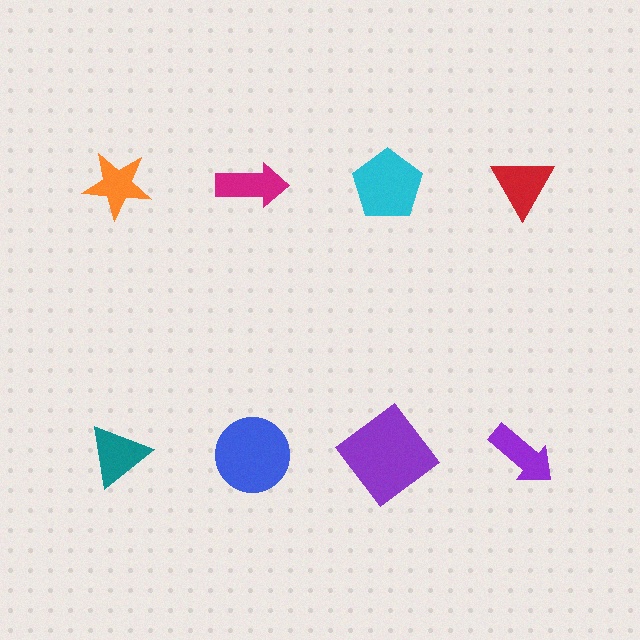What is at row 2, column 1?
A teal triangle.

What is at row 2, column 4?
A purple arrow.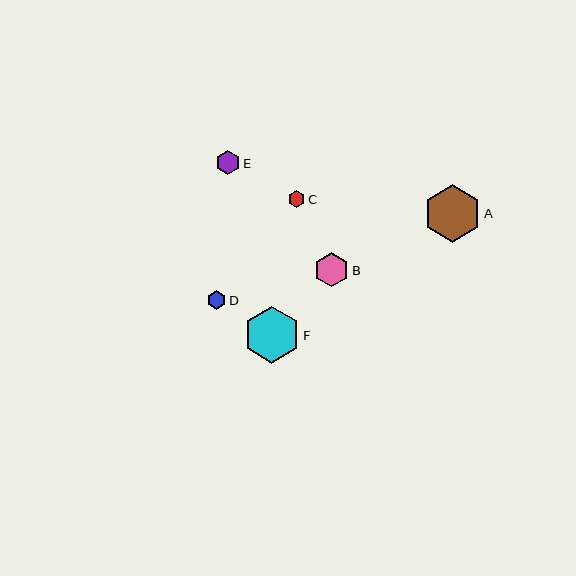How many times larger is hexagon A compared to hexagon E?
Hexagon A is approximately 2.4 times the size of hexagon E.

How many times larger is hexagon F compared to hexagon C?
Hexagon F is approximately 3.4 times the size of hexagon C.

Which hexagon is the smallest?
Hexagon C is the smallest with a size of approximately 17 pixels.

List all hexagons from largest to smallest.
From largest to smallest: A, F, B, E, D, C.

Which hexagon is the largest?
Hexagon A is the largest with a size of approximately 57 pixels.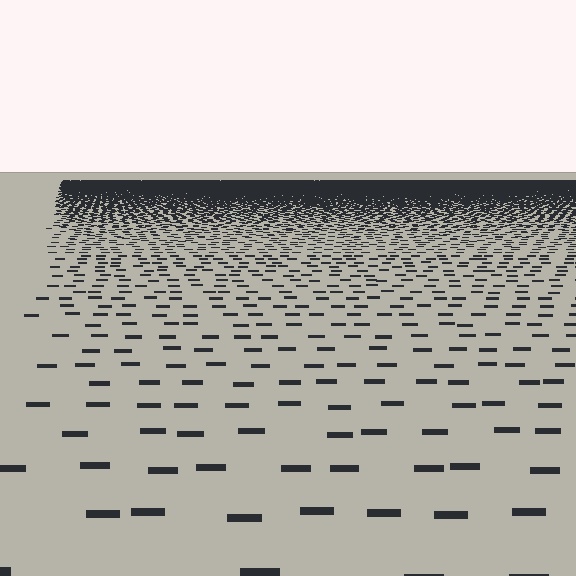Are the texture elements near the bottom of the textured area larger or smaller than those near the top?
Larger. Near the bottom, elements are closer to the viewer and appear at a bigger on-screen size.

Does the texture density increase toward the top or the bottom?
Density increases toward the top.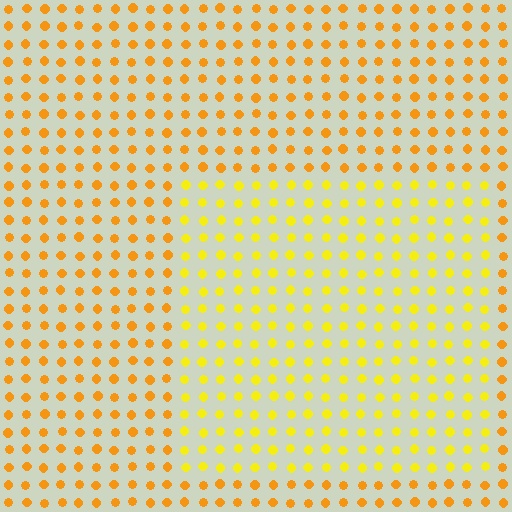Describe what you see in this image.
The image is filled with small orange elements in a uniform arrangement. A rectangle-shaped region is visible where the elements are tinted to a slightly different hue, forming a subtle color boundary.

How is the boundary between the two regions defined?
The boundary is defined purely by a slight shift in hue (about 24 degrees). Spacing, size, and orientation are identical on both sides.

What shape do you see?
I see a rectangle.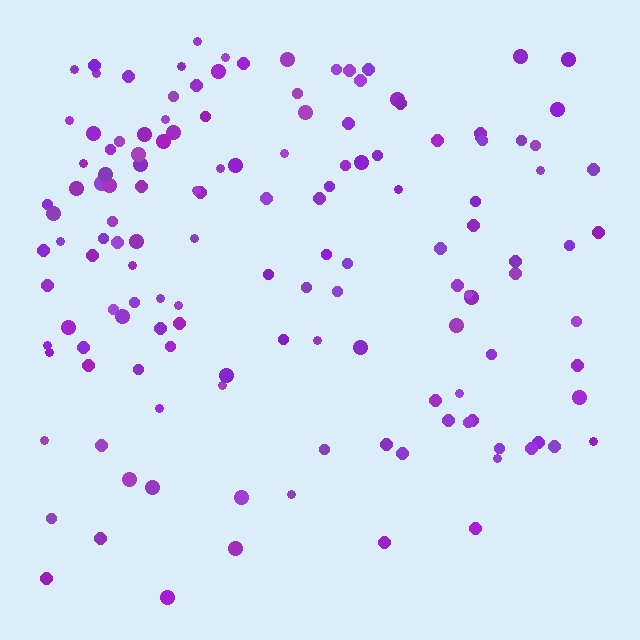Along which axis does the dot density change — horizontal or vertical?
Vertical.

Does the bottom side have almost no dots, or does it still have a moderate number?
Still a moderate number, just noticeably fewer than the top.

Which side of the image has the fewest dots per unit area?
The bottom.